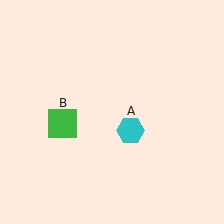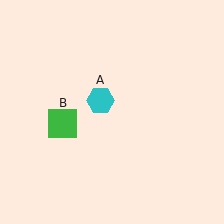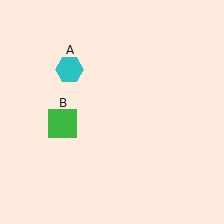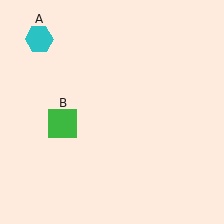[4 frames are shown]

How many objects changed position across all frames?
1 object changed position: cyan hexagon (object A).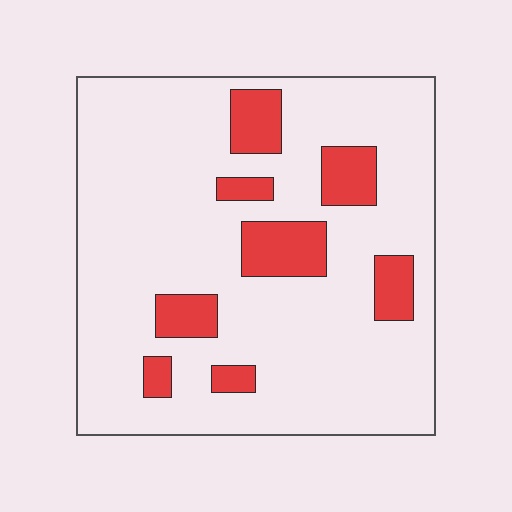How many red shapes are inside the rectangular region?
8.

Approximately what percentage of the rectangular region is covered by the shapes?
Approximately 15%.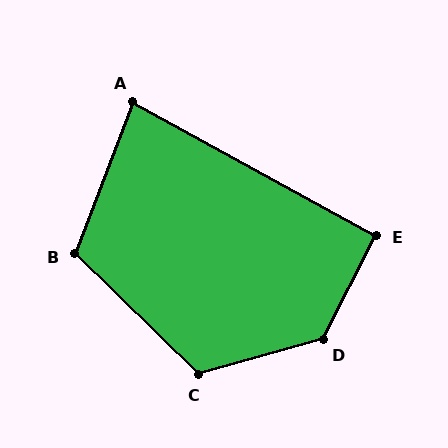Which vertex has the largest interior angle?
D, at approximately 132 degrees.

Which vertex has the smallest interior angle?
A, at approximately 82 degrees.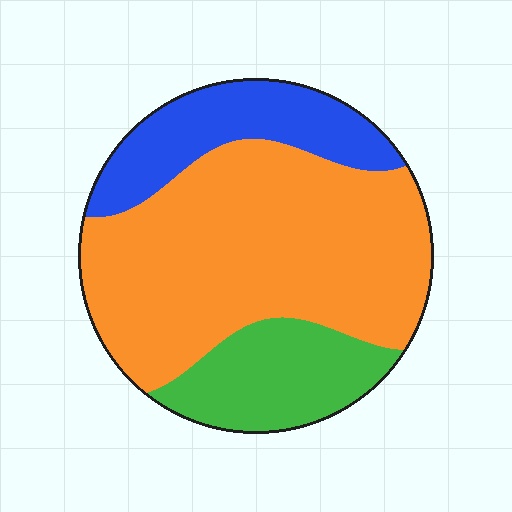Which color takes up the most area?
Orange, at roughly 60%.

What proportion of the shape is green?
Green takes up about one fifth (1/5) of the shape.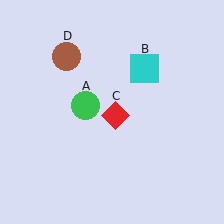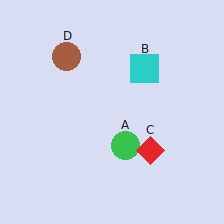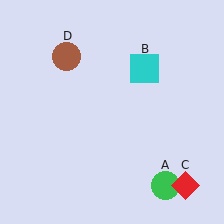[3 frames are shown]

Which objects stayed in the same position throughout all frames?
Cyan square (object B) and brown circle (object D) remained stationary.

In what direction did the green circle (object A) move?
The green circle (object A) moved down and to the right.